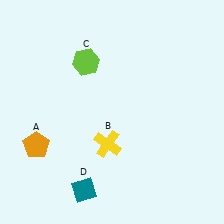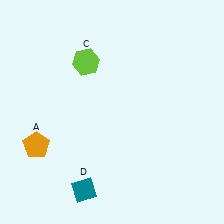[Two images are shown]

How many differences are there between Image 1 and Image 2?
There is 1 difference between the two images.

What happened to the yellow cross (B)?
The yellow cross (B) was removed in Image 2. It was in the bottom-left area of Image 1.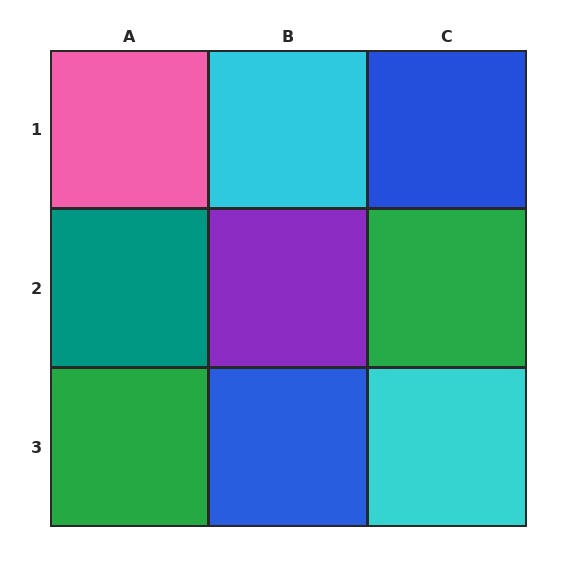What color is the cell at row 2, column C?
Green.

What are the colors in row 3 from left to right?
Green, blue, cyan.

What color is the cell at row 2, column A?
Teal.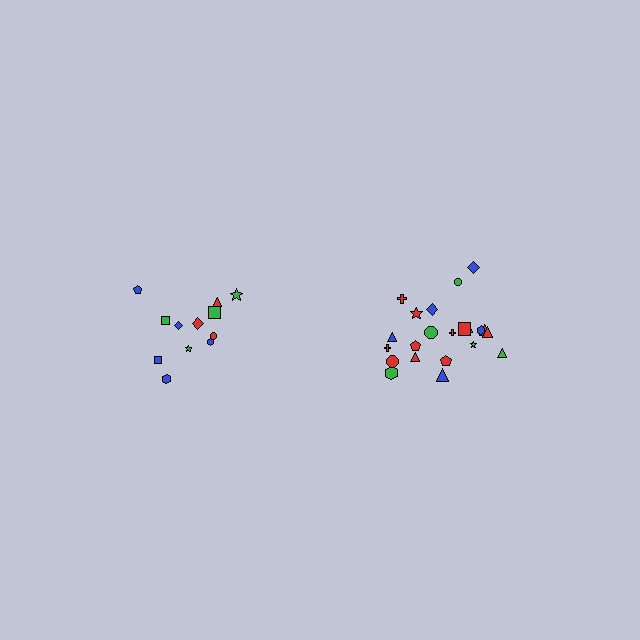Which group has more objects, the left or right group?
The right group.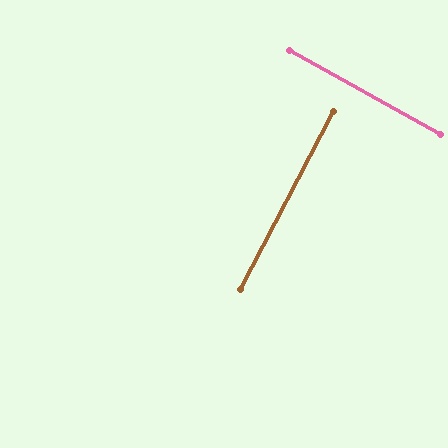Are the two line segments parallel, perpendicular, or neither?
Perpendicular — they meet at approximately 89°.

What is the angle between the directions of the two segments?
Approximately 89 degrees.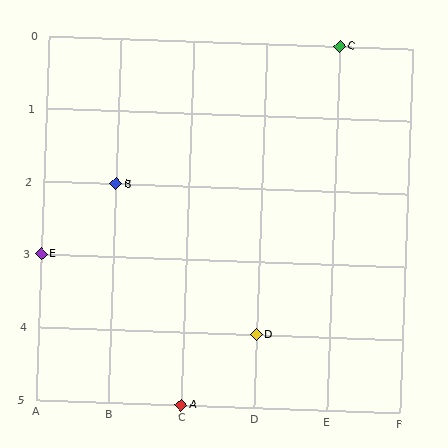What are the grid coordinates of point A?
Point A is at grid coordinates (C, 5).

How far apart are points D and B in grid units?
Points D and B are 2 columns and 2 rows apart (about 2.8 grid units diagonally).